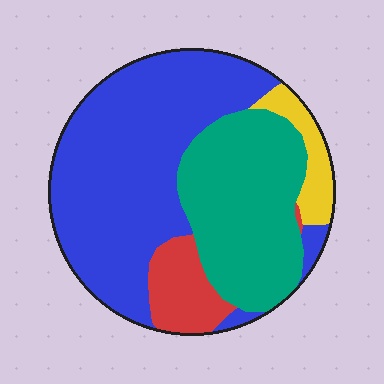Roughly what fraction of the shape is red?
Red covers 9% of the shape.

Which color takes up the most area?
Blue, at roughly 55%.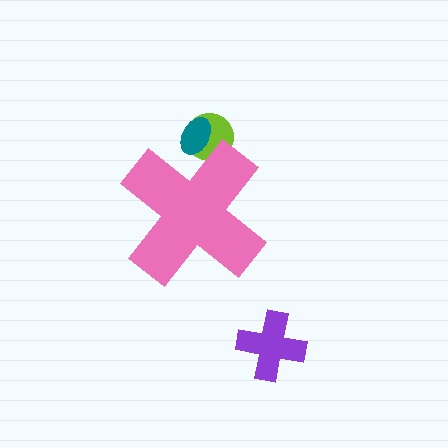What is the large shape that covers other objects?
A pink cross.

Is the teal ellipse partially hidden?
Yes, the teal ellipse is partially hidden behind the pink cross.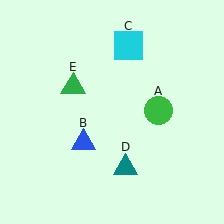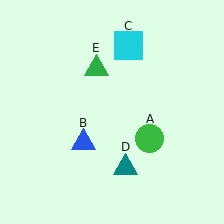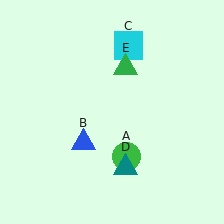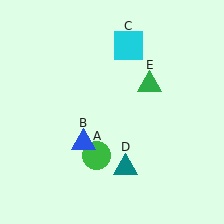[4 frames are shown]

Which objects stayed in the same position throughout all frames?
Blue triangle (object B) and cyan square (object C) and teal triangle (object D) remained stationary.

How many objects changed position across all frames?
2 objects changed position: green circle (object A), green triangle (object E).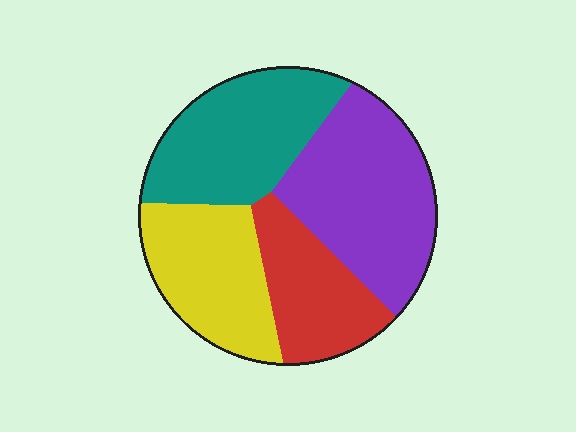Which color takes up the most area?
Purple, at roughly 30%.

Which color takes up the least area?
Red, at roughly 20%.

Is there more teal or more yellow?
Teal.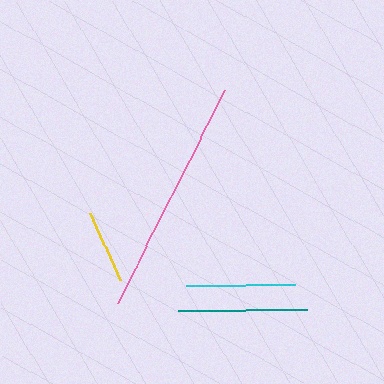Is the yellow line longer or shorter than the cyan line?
The cyan line is longer than the yellow line.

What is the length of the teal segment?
The teal segment is approximately 129 pixels long.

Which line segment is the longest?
The pink line is the longest at approximately 239 pixels.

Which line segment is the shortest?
The yellow line is the shortest at approximately 73 pixels.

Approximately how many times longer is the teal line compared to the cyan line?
The teal line is approximately 1.2 times the length of the cyan line.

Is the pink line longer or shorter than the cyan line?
The pink line is longer than the cyan line.